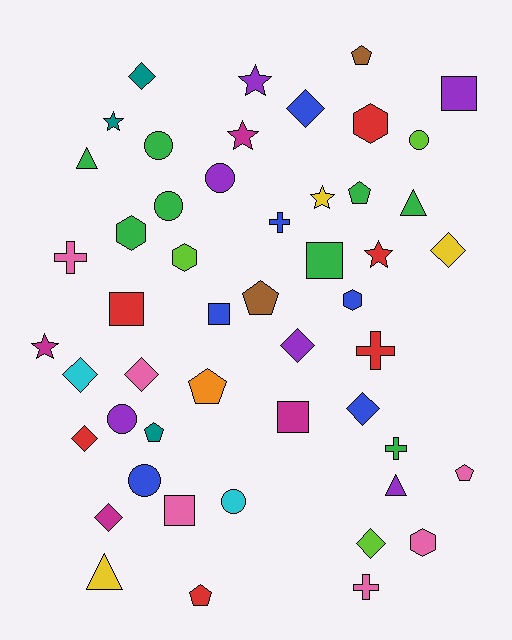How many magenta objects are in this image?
There are 4 magenta objects.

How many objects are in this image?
There are 50 objects.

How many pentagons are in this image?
There are 7 pentagons.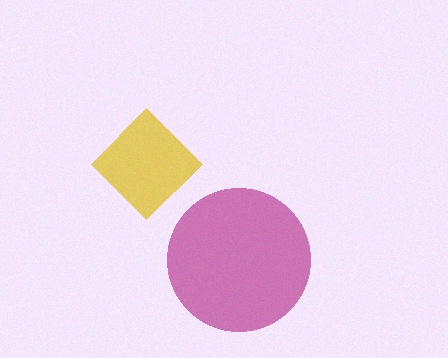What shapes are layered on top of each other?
The layered shapes are: a yellow diamond, a magenta circle.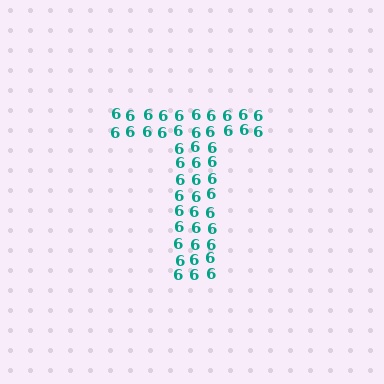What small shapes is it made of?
It is made of small digit 6's.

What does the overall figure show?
The overall figure shows the letter T.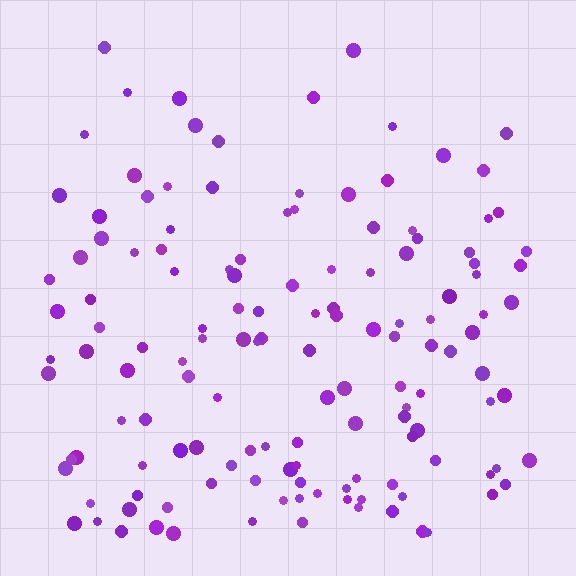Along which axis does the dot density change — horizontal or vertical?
Vertical.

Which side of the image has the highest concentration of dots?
The bottom.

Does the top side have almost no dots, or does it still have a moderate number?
Still a moderate number, just noticeably fewer than the bottom.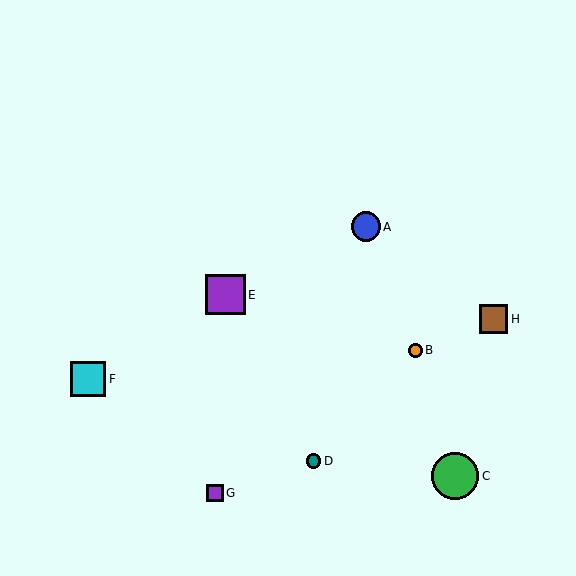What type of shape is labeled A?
Shape A is a blue circle.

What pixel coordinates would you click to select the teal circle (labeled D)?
Click at (313, 461) to select the teal circle D.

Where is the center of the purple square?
The center of the purple square is at (225, 295).